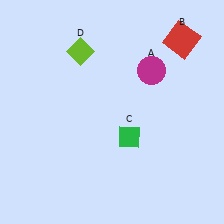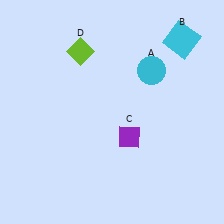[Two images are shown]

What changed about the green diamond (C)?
In Image 1, C is green. In Image 2, it changed to purple.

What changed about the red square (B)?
In Image 1, B is red. In Image 2, it changed to cyan.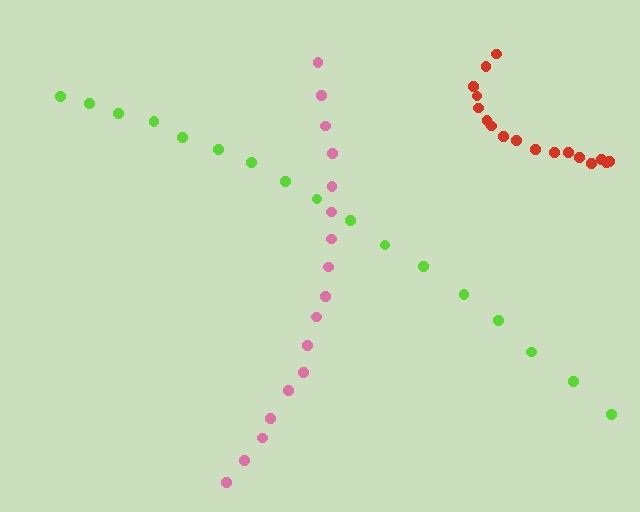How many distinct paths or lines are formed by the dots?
There are 3 distinct paths.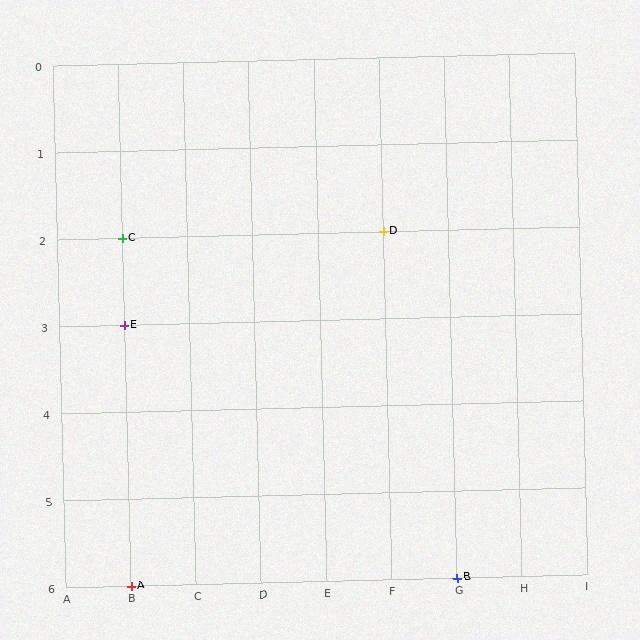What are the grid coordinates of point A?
Point A is at grid coordinates (B, 6).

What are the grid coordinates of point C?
Point C is at grid coordinates (B, 2).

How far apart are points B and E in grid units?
Points B and E are 5 columns and 3 rows apart (about 5.8 grid units diagonally).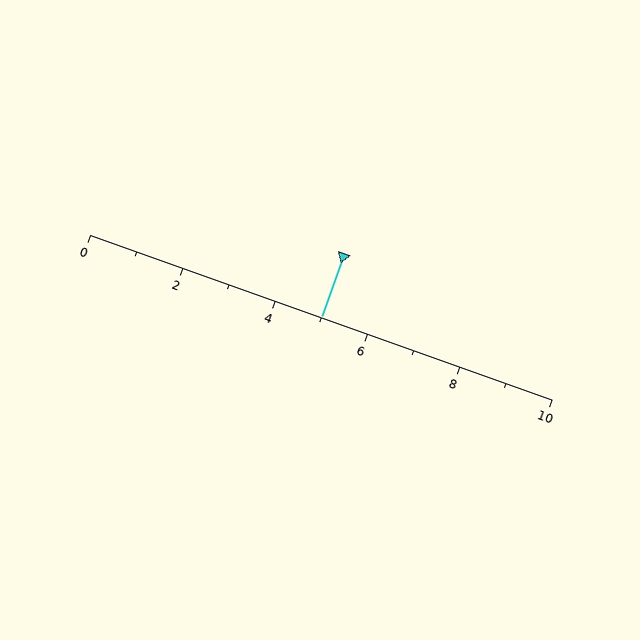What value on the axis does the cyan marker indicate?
The marker indicates approximately 5.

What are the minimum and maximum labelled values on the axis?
The axis runs from 0 to 10.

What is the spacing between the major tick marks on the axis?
The major ticks are spaced 2 apart.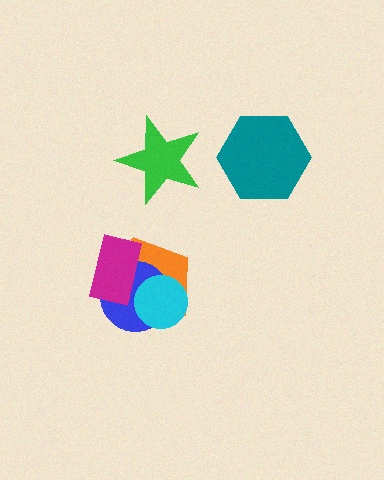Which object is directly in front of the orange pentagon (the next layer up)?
The blue circle is directly in front of the orange pentagon.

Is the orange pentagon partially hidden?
Yes, it is partially covered by another shape.